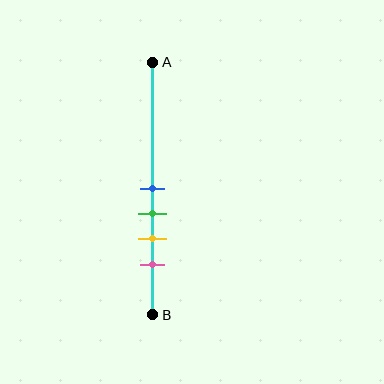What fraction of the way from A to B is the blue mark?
The blue mark is approximately 50% (0.5) of the way from A to B.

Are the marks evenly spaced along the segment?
Yes, the marks are approximately evenly spaced.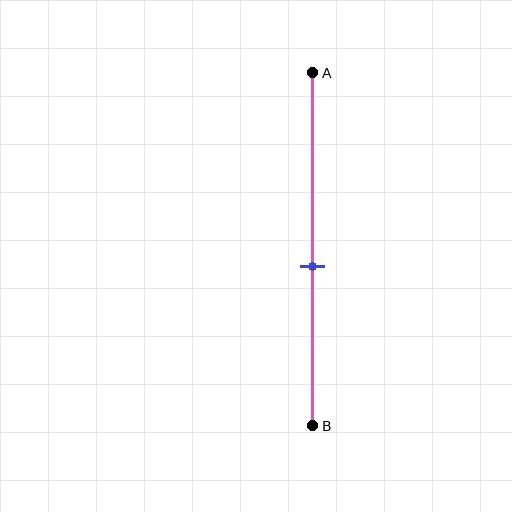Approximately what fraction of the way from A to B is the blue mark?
The blue mark is approximately 55% of the way from A to B.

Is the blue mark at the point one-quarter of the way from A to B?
No, the mark is at about 55% from A, not at the 25% one-quarter point.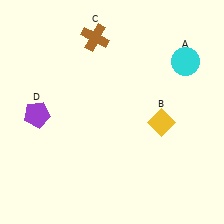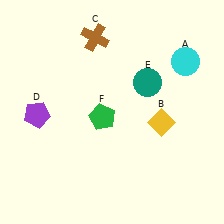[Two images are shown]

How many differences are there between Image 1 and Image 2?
There are 2 differences between the two images.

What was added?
A teal circle (E), a green pentagon (F) were added in Image 2.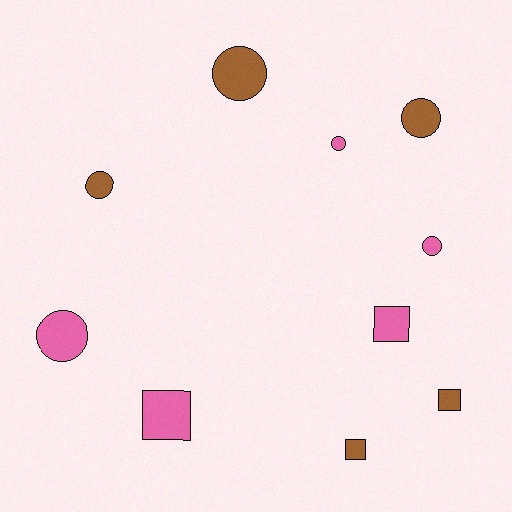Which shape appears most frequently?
Circle, with 6 objects.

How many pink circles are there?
There are 3 pink circles.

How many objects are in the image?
There are 10 objects.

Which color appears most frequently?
Pink, with 5 objects.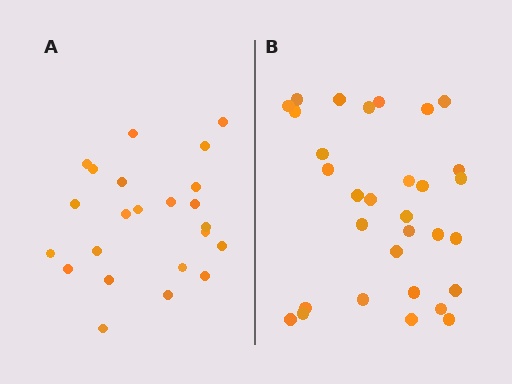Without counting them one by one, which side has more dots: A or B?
Region B (the right region) has more dots.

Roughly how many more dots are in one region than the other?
Region B has roughly 8 or so more dots than region A.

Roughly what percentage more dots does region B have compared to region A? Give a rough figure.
About 35% more.